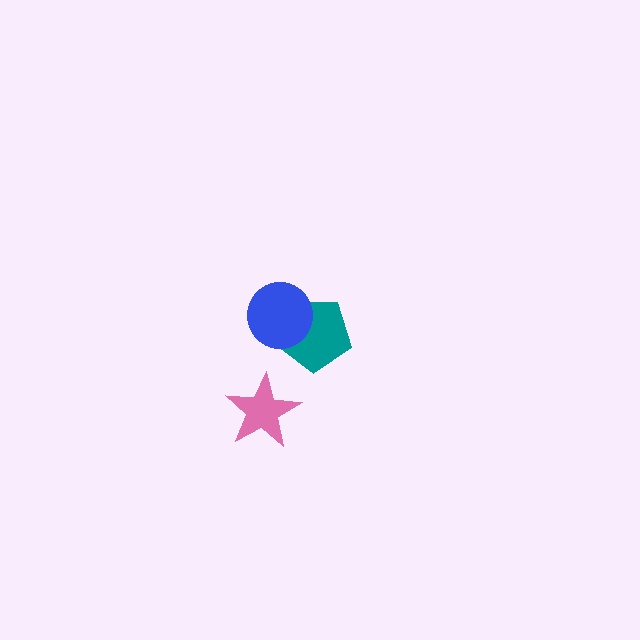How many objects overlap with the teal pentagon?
1 object overlaps with the teal pentagon.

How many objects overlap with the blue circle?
1 object overlaps with the blue circle.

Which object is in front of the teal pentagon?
The blue circle is in front of the teal pentagon.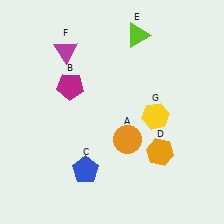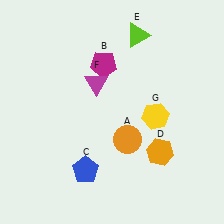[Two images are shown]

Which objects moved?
The objects that moved are: the magenta pentagon (B), the magenta triangle (F).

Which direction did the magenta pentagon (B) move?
The magenta pentagon (B) moved right.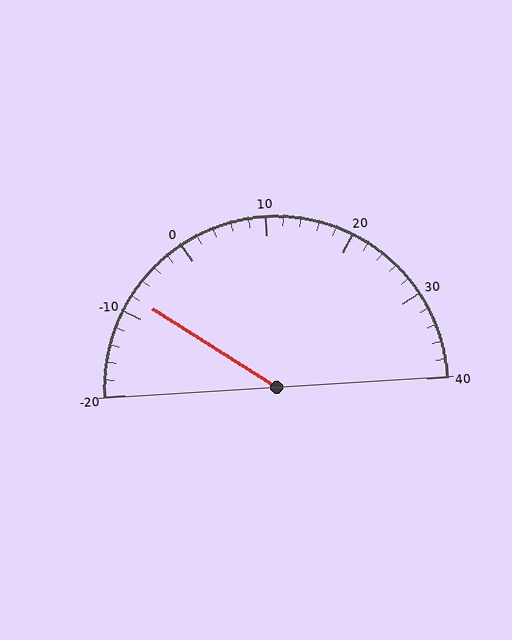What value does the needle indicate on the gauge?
The needle indicates approximately -8.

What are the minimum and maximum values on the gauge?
The gauge ranges from -20 to 40.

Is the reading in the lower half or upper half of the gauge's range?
The reading is in the lower half of the range (-20 to 40).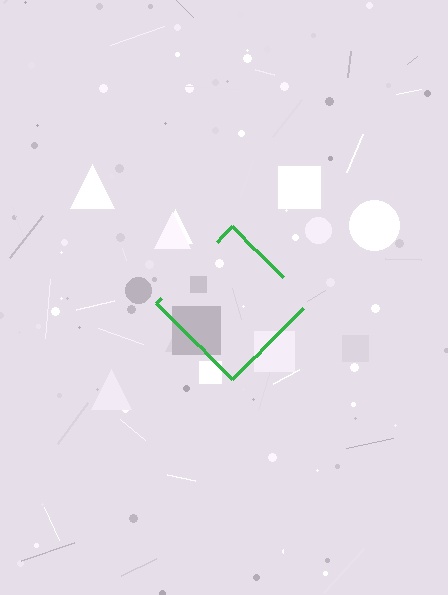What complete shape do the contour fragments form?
The contour fragments form a diamond.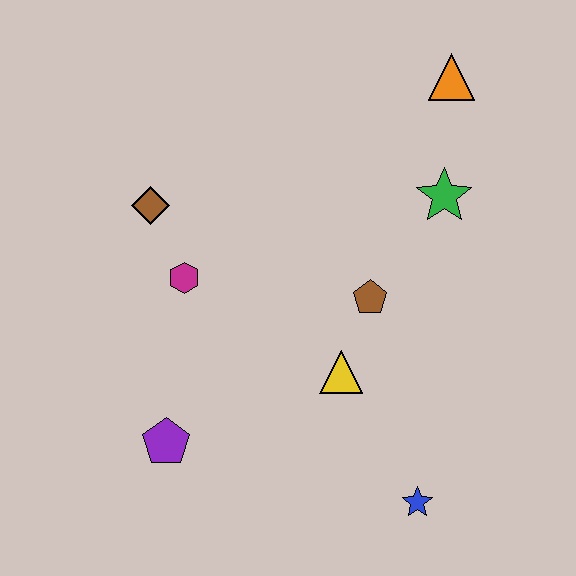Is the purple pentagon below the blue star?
No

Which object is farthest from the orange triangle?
The purple pentagon is farthest from the orange triangle.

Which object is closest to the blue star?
The yellow triangle is closest to the blue star.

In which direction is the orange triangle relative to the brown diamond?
The orange triangle is to the right of the brown diamond.